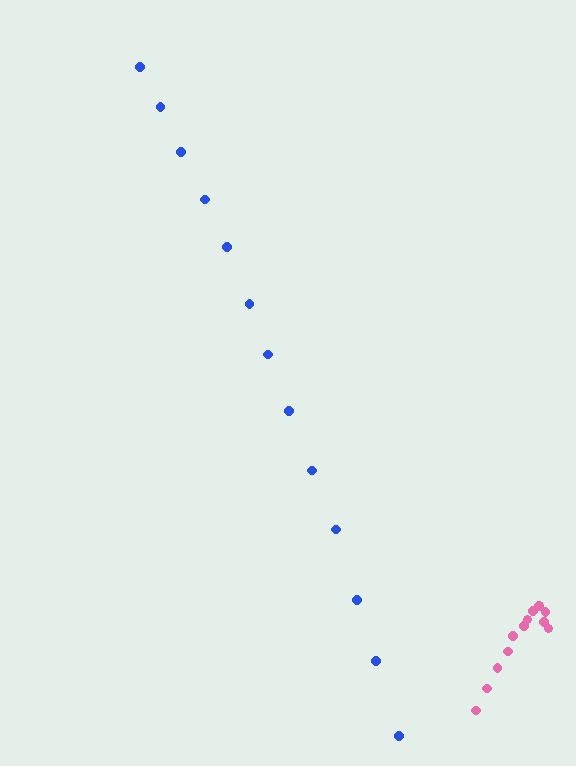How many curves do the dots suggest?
There are 2 distinct paths.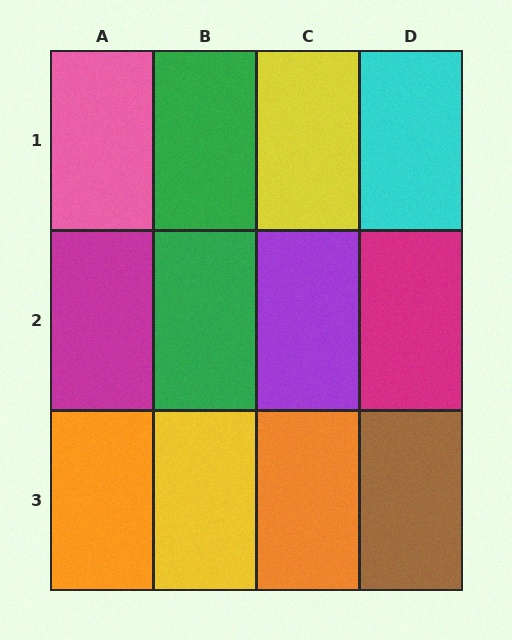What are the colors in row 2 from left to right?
Magenta, green, purple, magenta.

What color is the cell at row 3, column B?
Yellow.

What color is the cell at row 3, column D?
Brown.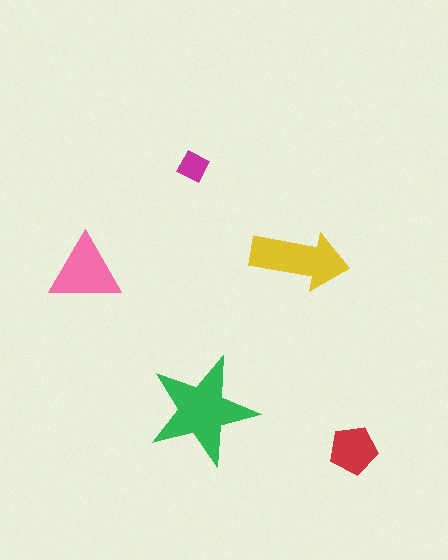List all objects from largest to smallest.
The green star, the yellow arrow, the pink triangle, the red pentagon, the magenta diamond.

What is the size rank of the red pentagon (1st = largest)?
4th.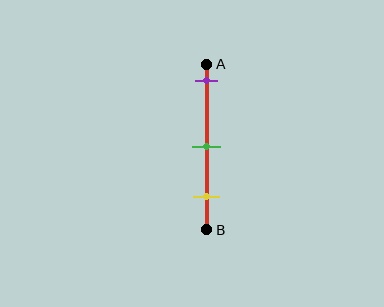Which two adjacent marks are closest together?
The green and yellow marks are the closest adjacent pair.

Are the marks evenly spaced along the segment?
Yes, the marks are approximately evenly spaced.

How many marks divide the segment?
There are 3 marks dividing the segment.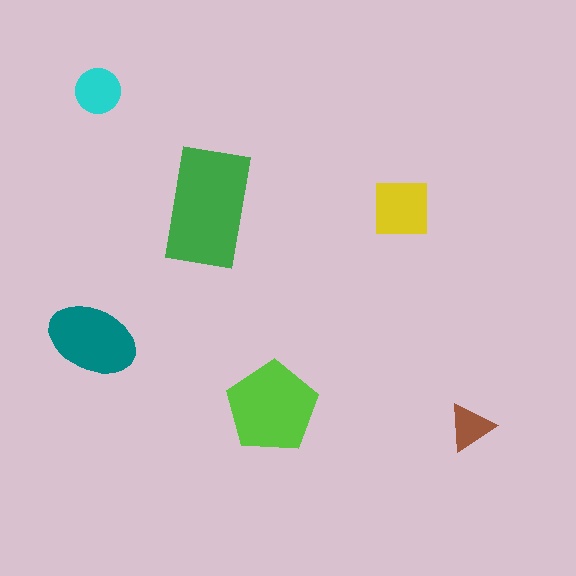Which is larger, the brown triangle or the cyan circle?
The cyan circle.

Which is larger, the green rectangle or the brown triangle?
The green rectangle.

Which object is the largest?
The green rectangle.